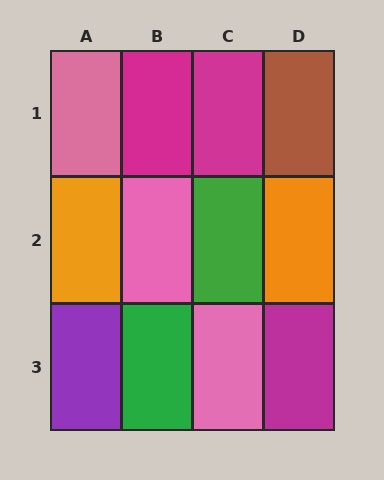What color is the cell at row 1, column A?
Pink.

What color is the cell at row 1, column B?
Magenta.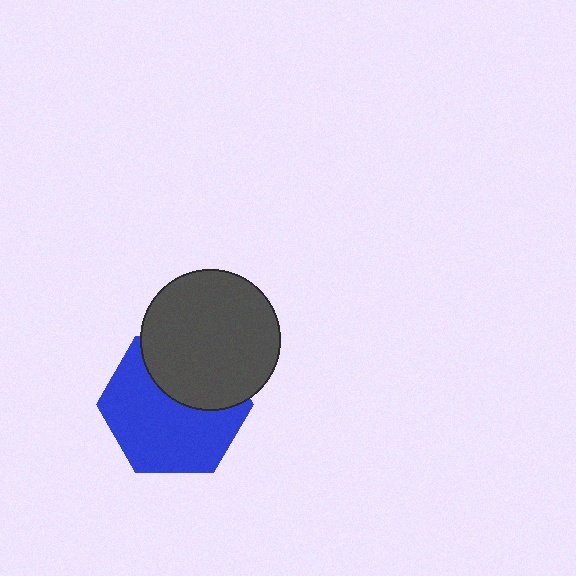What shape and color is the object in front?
The object in front is a dark gray circle.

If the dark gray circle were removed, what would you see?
You would see the complete blue hexagon.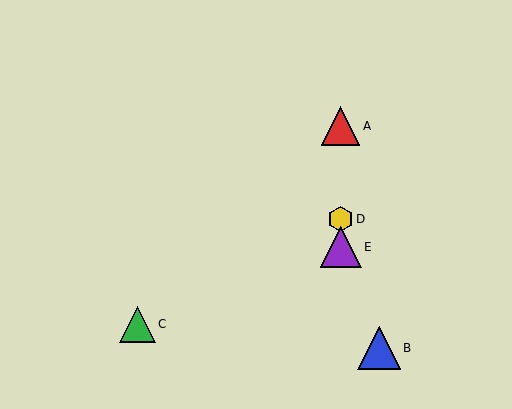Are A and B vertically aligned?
No, A is at x≈341 and B is at x≈379.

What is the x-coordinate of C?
Object C is at x≈137.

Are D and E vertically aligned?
Yes, both are at x≈341.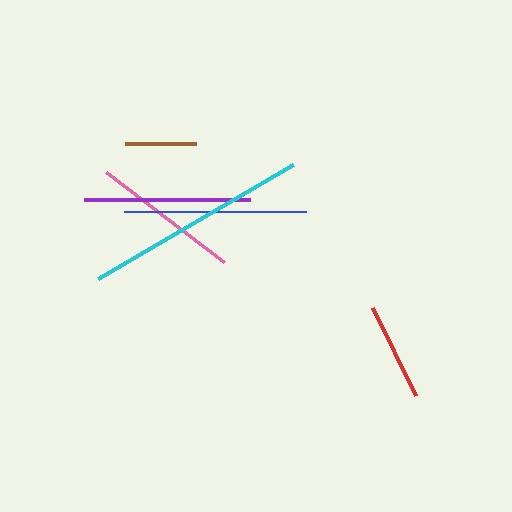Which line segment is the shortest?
The brown line is the shortest at approximately 71 pixels.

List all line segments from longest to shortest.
From longest to shortest: cyan, blue, purple, pink, red, brown.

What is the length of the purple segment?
The purple segment is approximately 166 pixels long.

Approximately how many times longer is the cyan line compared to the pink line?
The cyan line is approximately 1.5 times the length of the pink line.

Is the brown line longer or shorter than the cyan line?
The cyan line is longer than the brown line.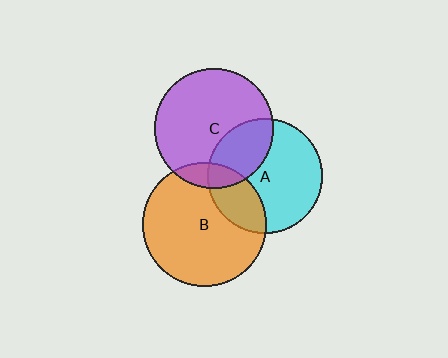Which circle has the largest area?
Circle B (orange).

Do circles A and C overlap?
Yes.